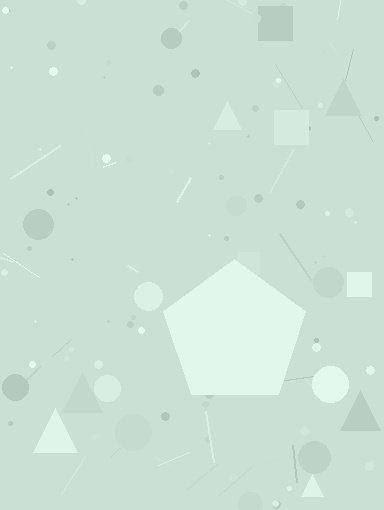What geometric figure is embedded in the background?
A pentagon is embedded in the background.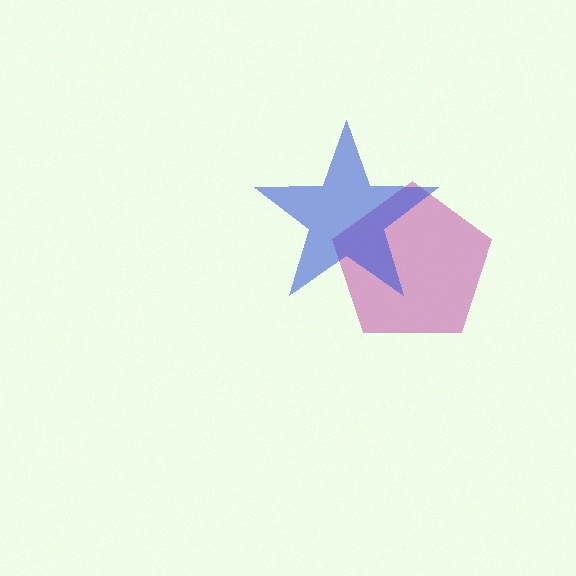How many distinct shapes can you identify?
There are 2 distinct shapes: a magenta pentagon, a blue star.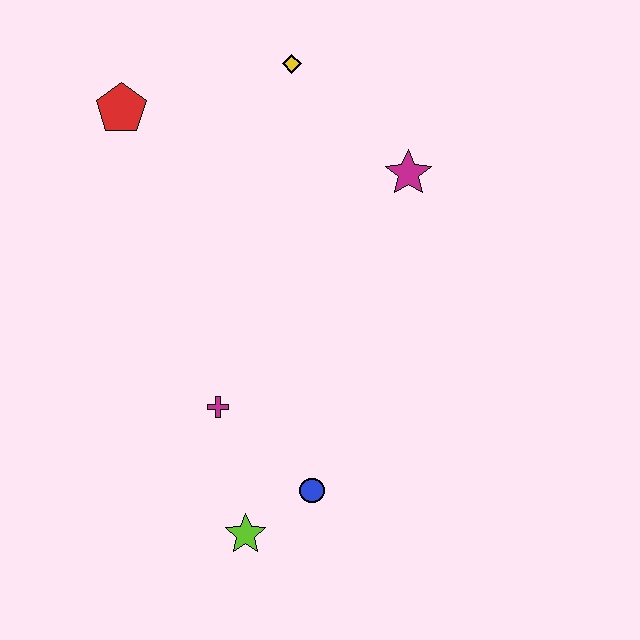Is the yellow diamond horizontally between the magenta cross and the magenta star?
Yes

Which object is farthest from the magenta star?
The lime star is farthest from the magenta star.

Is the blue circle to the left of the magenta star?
Yes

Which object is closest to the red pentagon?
The yellow diamond is closest to the red pentagon.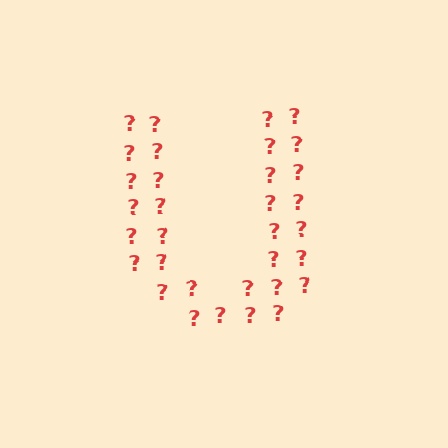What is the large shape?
The large shape is the letter U.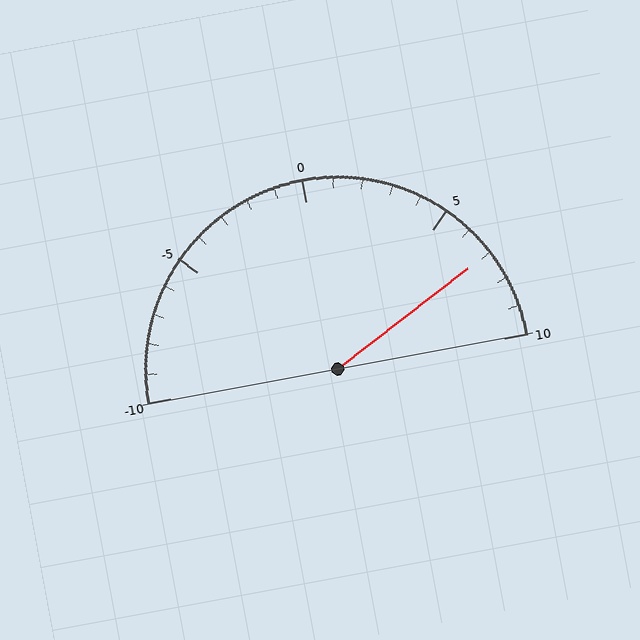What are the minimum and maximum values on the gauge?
The gauge ranges from -10 to 10.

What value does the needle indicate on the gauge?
The needle indicates approximately 7.